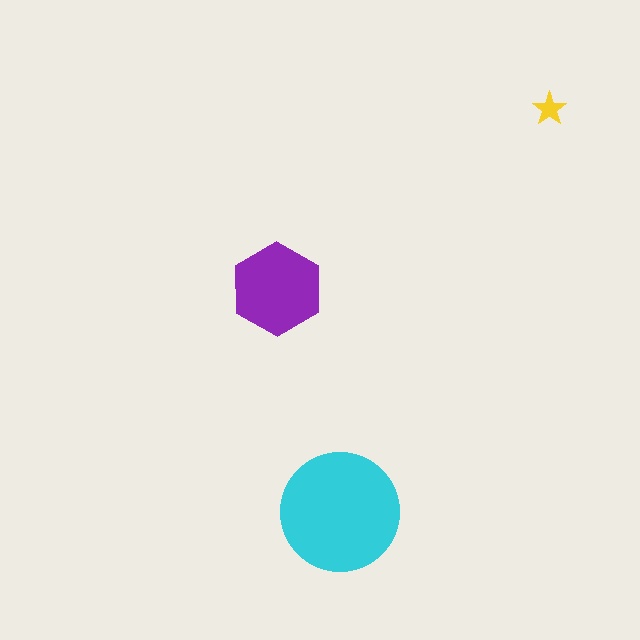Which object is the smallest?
The yellow star.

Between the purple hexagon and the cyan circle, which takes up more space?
The cyan circle.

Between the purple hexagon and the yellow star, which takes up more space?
The purple hexagon.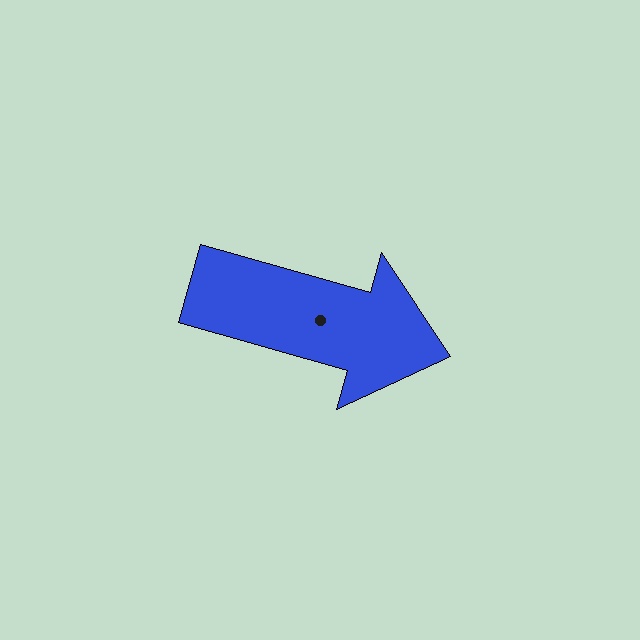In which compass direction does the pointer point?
East.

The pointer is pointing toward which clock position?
Roughly 4 o'clock.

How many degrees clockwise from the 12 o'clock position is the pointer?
Approximately 106 degrees.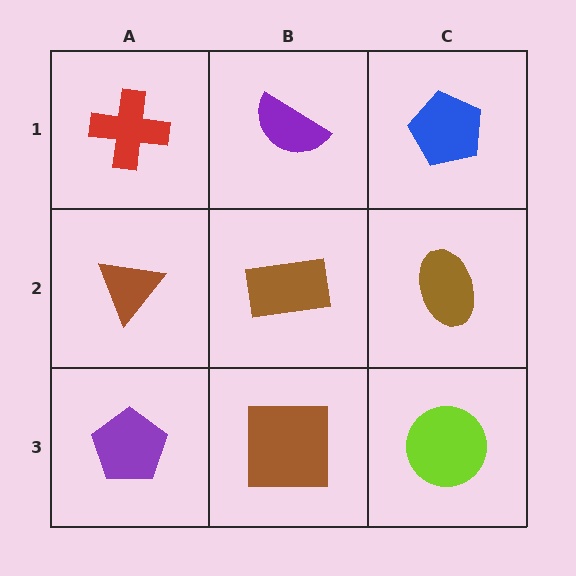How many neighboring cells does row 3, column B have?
3.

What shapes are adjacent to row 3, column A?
A brown triangle (row 2, column A), a brown square (row 3, column B).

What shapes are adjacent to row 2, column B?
A purple semicircle (row 1, column B), a brown square (row 3, column B), a brown triangle (row 2, column A), a brown ellipse (row 2, column C).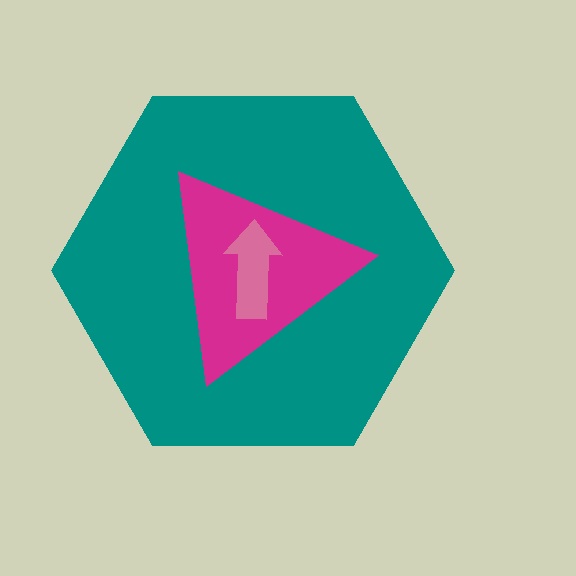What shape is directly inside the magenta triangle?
The pink arrow.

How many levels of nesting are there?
3.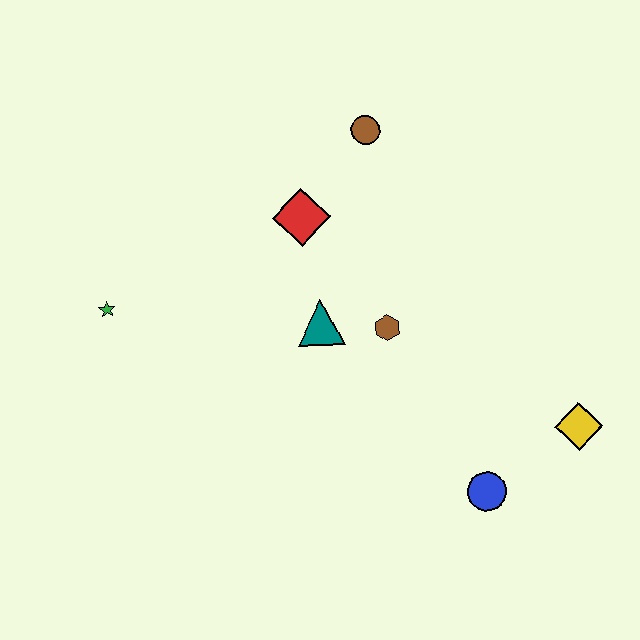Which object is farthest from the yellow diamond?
The green star is farthest from the yellow diamond.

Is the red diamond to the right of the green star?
Yes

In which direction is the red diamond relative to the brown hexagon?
The red diamond is above the brown hexagon.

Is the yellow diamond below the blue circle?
No